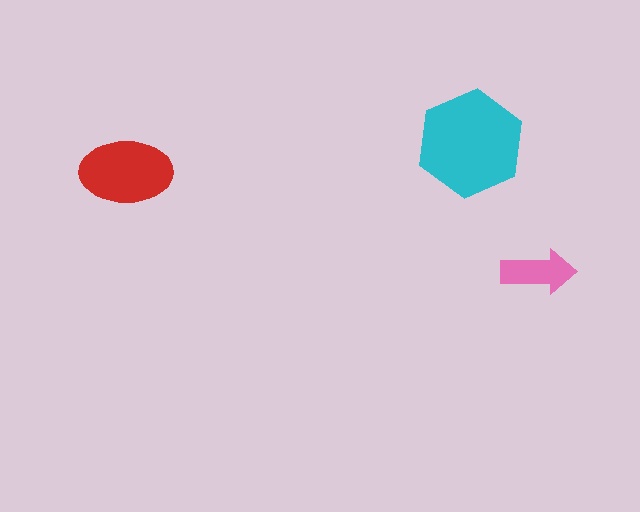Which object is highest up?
The cyan hexagon is topmost.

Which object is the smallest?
The pink arrow.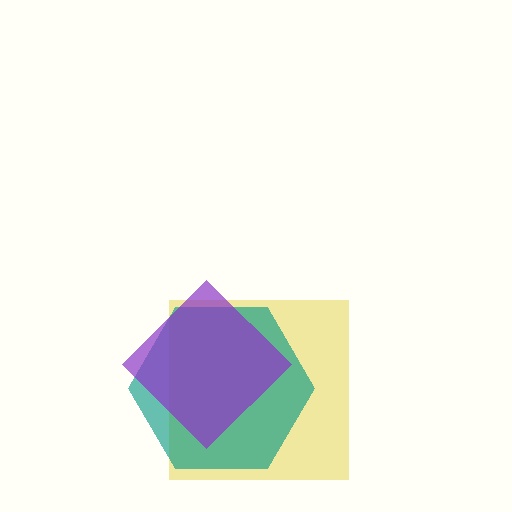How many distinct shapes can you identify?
There are 3 distinct shapes: a yellow square, a teal hexagon, a purple diamond.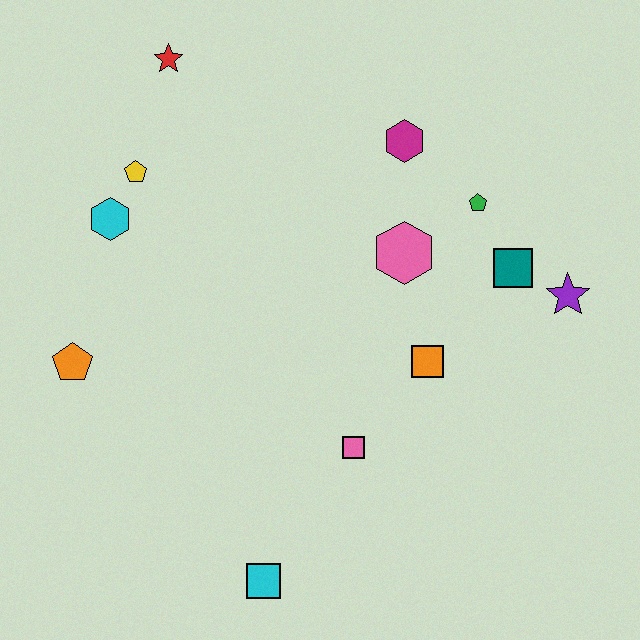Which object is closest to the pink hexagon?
The green pentagon is closest to the pink hexagon.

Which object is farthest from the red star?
The cyan square is farthest from the red star.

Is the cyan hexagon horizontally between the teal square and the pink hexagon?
No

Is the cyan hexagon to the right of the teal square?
No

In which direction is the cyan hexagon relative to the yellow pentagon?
The cyan hexagon is below the yellow pentagon.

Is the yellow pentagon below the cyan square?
No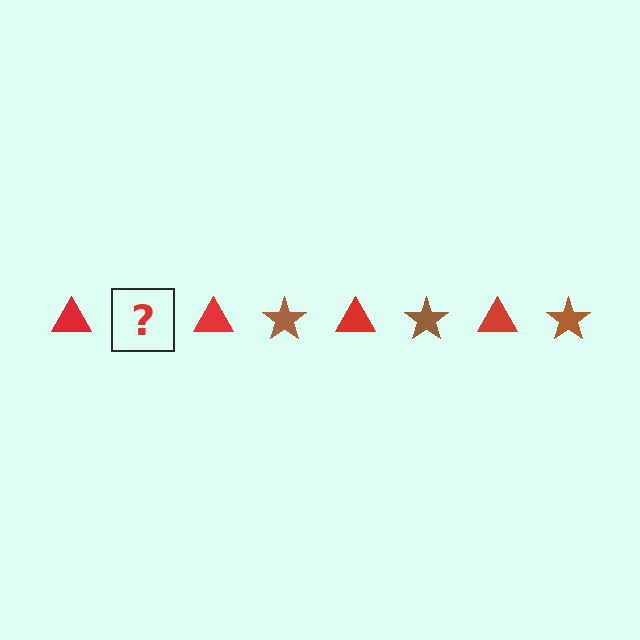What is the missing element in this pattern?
The missing element is a brown star.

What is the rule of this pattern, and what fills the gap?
The rule is that the pattern alternates between red triangle and brown star. The gap should be filled with a brown star.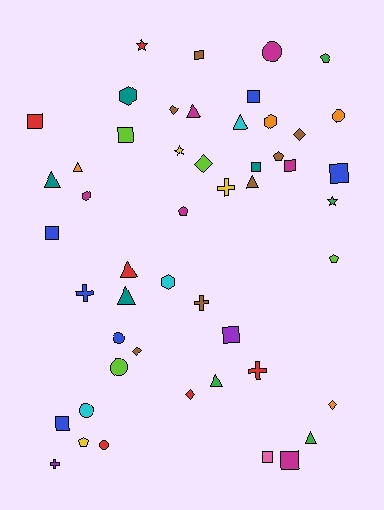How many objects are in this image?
There are 50 objects.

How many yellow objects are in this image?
There are 3 yellow objects.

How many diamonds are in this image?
There are 6 diamonds.